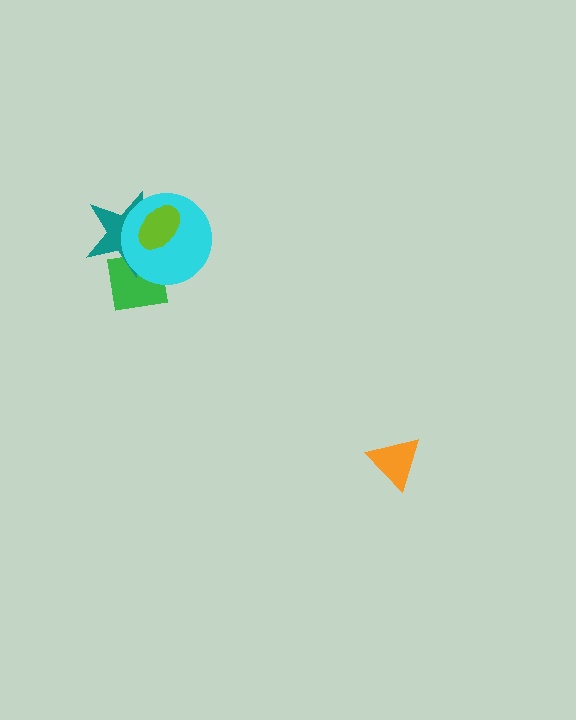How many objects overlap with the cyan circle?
3 objects overlap with the cyan circle.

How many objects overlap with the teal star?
3 objects overlap with the teal star.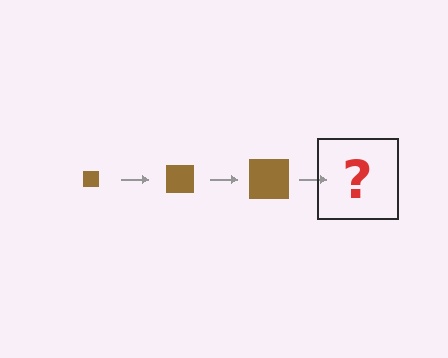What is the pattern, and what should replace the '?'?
The pattern is that the square gets progressively larger each step. The '?' should be a brown square, larger than the previous one.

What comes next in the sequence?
The next element should be a brown square, larger than the previous one.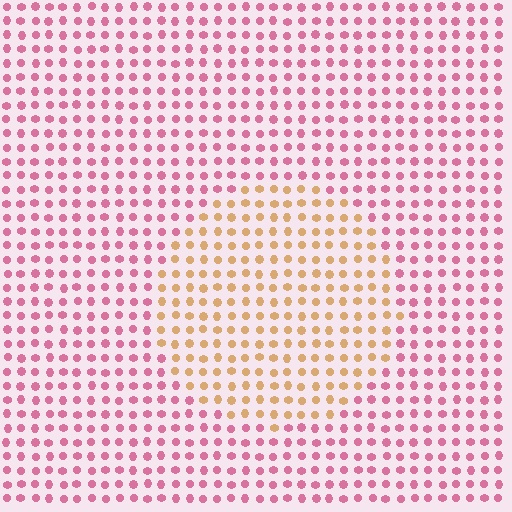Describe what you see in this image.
The image is filled with small pink elements in a uniform arrangement. A circle-shaped region is visible where the elements are tinted to a slightly different hue, forming a subtle color boundary.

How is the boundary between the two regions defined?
The boundary is defined purely by a slight shift in hue (about 59 degrees). Spacing, size, and orientation are identical on both sides.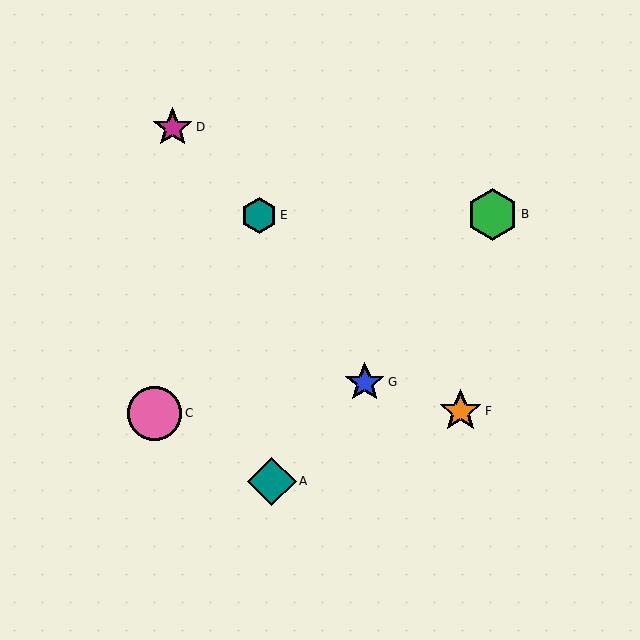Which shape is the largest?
The pink circle (labeled C) is the largest.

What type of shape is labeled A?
Shape A is a teal diamond.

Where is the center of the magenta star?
The center of the magenta star is at (173, 127).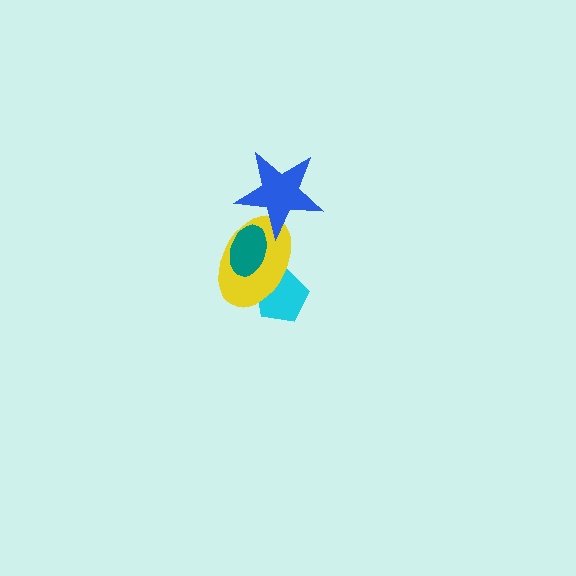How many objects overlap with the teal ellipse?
2 objects overlap with the teal ellipse.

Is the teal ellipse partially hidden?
Yes, it is partially covered by another shape.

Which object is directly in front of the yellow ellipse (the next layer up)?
The teal ellipse is directly in front of the yellow ellipse.